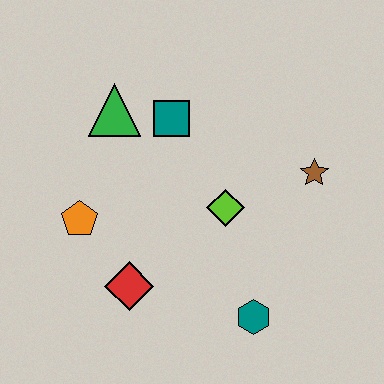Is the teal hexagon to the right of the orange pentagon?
Yes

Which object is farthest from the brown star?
The orange pentagon is farthest from the brown star.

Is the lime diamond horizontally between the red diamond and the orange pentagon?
No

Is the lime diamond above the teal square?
No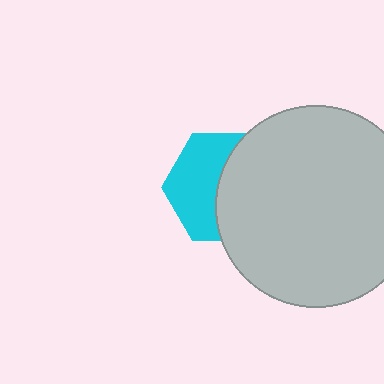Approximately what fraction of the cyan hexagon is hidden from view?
Roughly 51% of the cyan hexagon is hidden behind the light gray circle.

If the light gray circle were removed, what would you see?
You would see the complete cyan hexagon.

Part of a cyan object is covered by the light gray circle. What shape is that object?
It is a hexagon.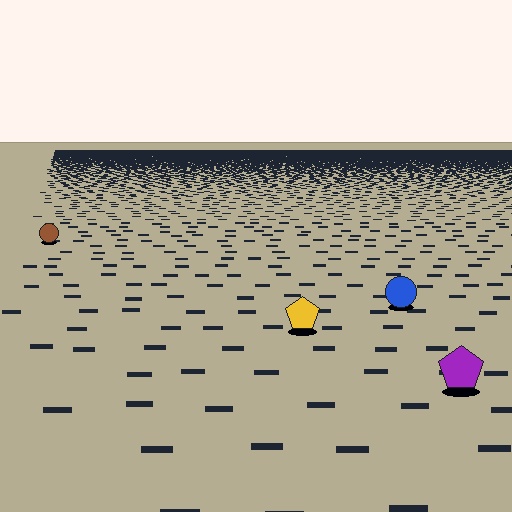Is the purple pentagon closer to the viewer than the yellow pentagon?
Yes. The purple pentagon is closer — you can tell from the texture gradient: the ground texture is coarser near it.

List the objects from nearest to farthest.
From nearest to farthest: the purple pentagon, the yellow pentagon, the blue circle, the brown circle.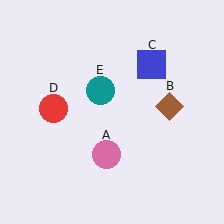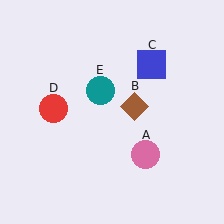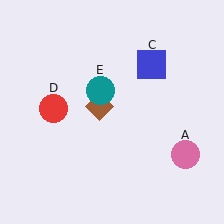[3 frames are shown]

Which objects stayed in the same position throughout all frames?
Blue square (object C) and red circle (object D) and teal circle (object E) remained stationary.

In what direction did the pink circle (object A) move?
The pink circle (object A) moved right.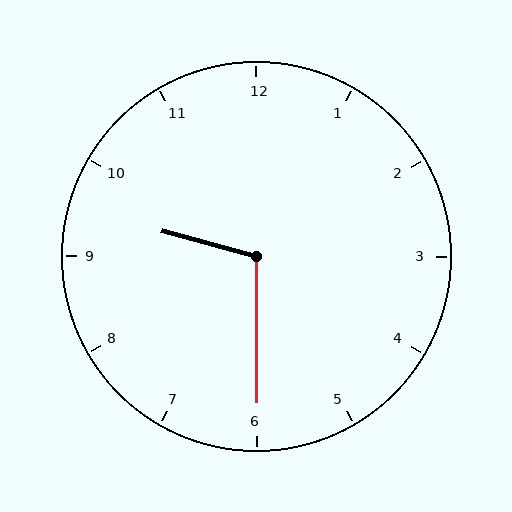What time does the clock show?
9:30.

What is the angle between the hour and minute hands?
Approximately 105 degrees.